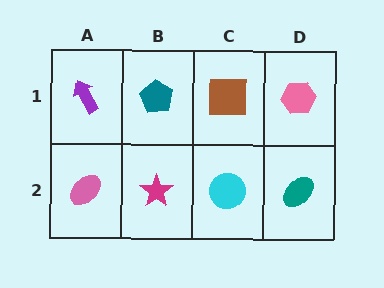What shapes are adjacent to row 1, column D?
A teal ellipse (row 2, column D), a brown square (row 1, column C).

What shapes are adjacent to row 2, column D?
A pink hexagon (row 1, column D), a cyan circle (row 2, column C).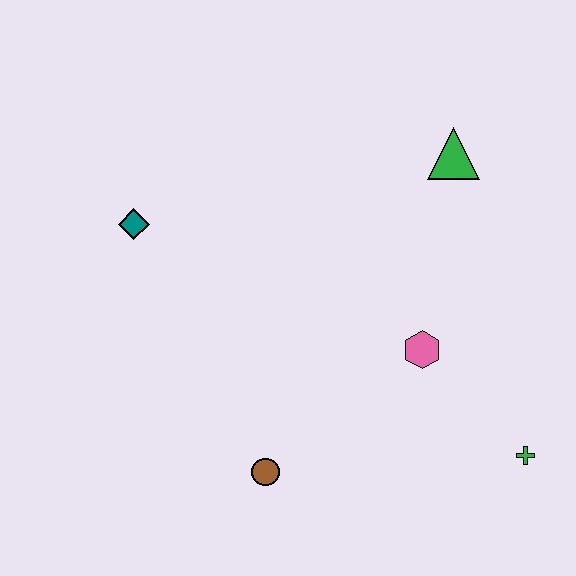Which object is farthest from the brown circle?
The green triangle is farthest from the brown circle.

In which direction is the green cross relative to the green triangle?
The green cross is below the green triangle.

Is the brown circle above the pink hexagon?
No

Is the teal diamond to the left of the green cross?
Yes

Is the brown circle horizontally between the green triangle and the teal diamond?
Yes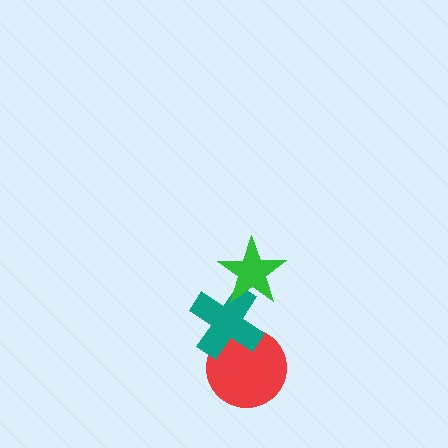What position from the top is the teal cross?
The teal cross is 2nd from the top.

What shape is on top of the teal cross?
The green star is on top of the teal cross.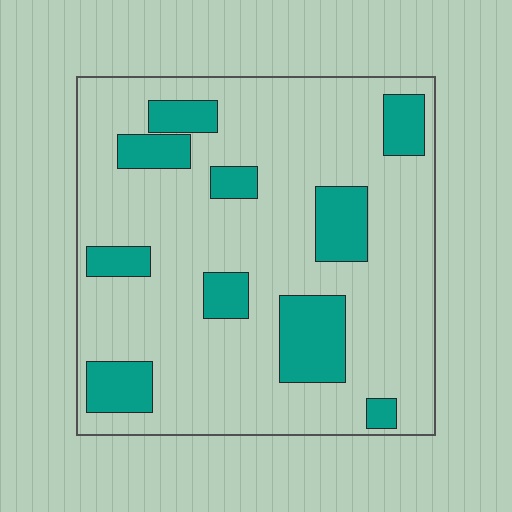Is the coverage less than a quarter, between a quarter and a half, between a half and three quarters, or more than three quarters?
Less than a quarter.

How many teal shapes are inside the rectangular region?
10.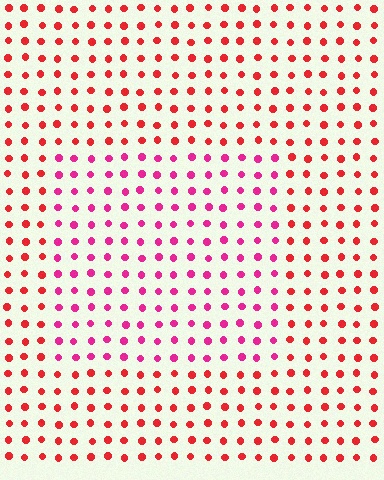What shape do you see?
I see a rectangle.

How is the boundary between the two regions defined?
The boundary is defined purely by a slight shift in hue (about 33 degrees). Spacing, size, and orientation are identical on both sides.